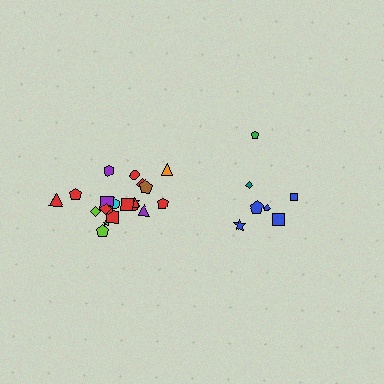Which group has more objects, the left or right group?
The left group.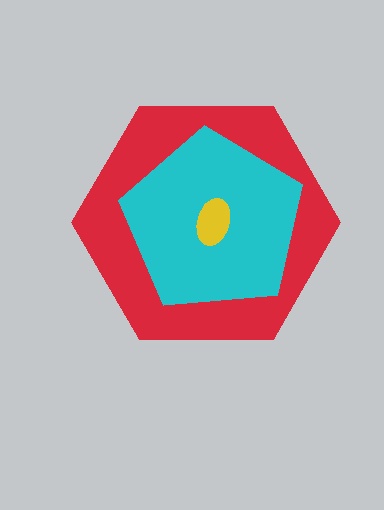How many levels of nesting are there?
3.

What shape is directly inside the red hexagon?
The cyan pentagon.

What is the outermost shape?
The red hexagon.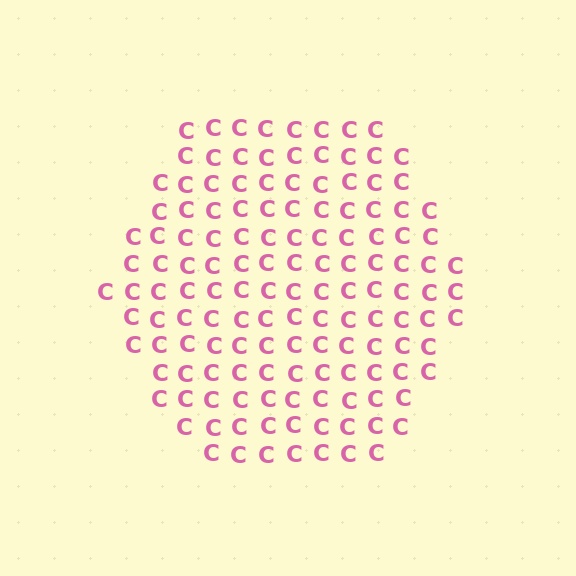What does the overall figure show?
The overall figure shows a hexagon.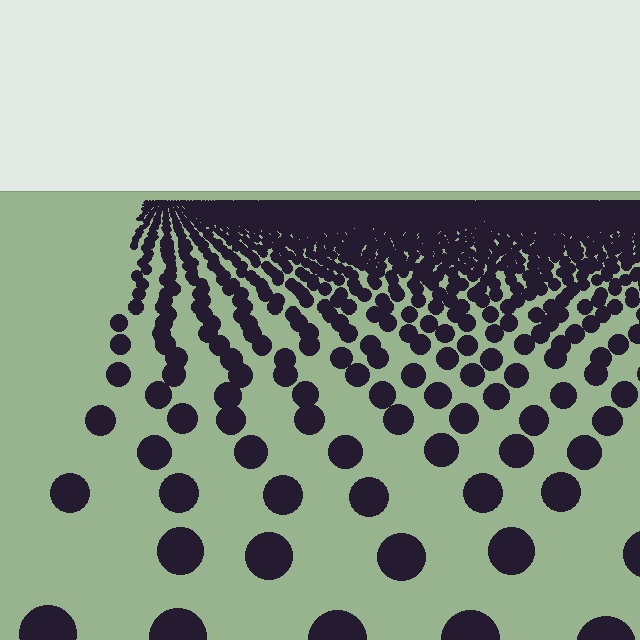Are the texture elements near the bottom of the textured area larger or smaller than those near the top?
Larger. Near the bottom, elements are closer to the viewer and appear at a bigger on-screen size.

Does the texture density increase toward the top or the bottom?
Density increases toward the top.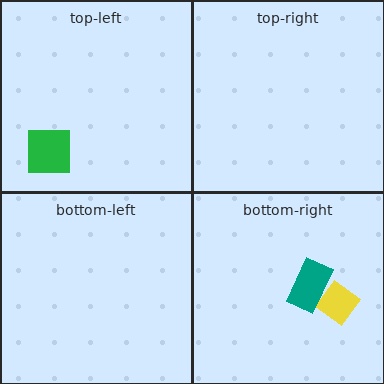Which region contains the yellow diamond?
The bottom-right region.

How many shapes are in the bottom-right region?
2.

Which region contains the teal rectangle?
The bottom-right region.